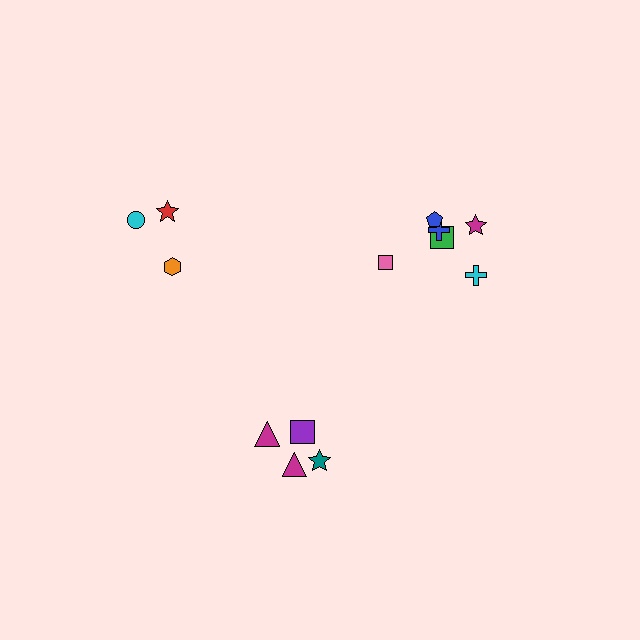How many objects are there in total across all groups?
There are 13 objects.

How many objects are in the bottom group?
There are 4 objects.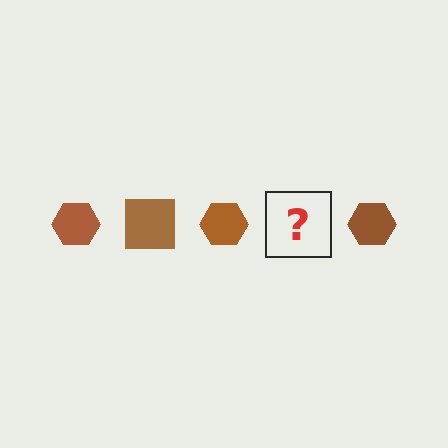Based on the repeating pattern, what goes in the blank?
The blank should be a brown square.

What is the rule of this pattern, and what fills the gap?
The rule is that the pattern cycles through hexagon, square shapes in brown. The gap should be filled with a brown square.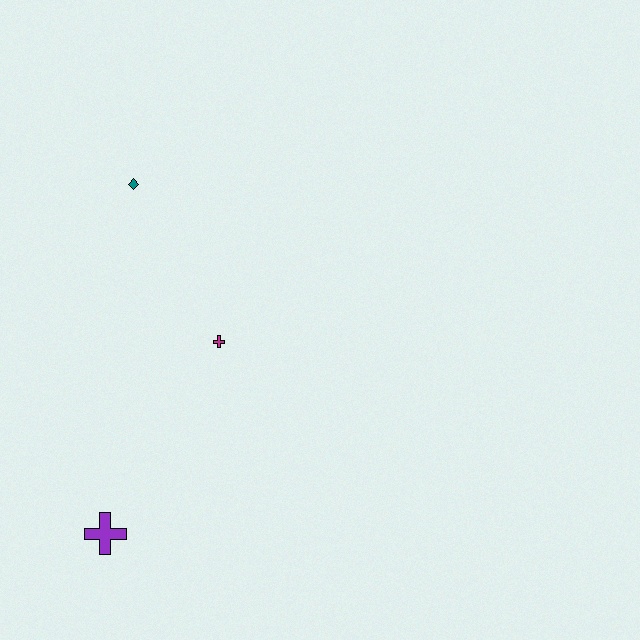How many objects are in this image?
There are 3 objects.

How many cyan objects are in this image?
There are no cyan objects.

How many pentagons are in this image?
There are no pentagons.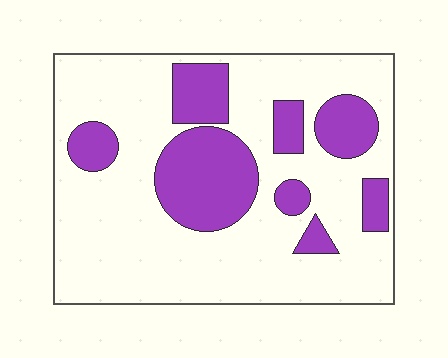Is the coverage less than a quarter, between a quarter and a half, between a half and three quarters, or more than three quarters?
Between a quarter and a half.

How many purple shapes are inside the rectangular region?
8.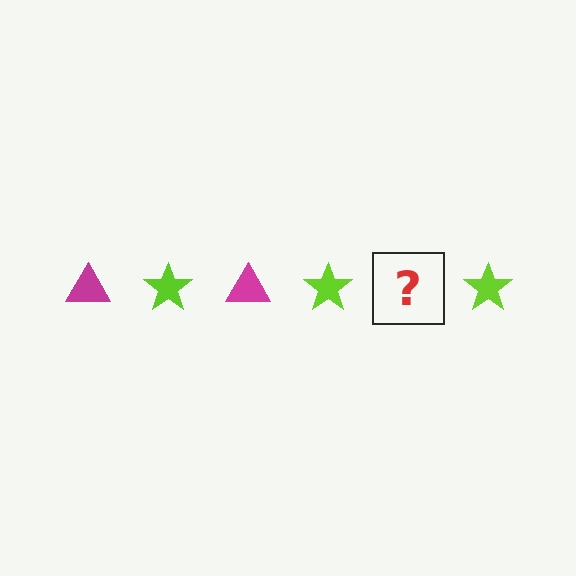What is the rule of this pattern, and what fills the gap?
The rule is that the pattern alternates between magenta triangle and lime star. The gap should be filled with a magenta triangle.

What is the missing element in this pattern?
The missing element is a magenta triangle.